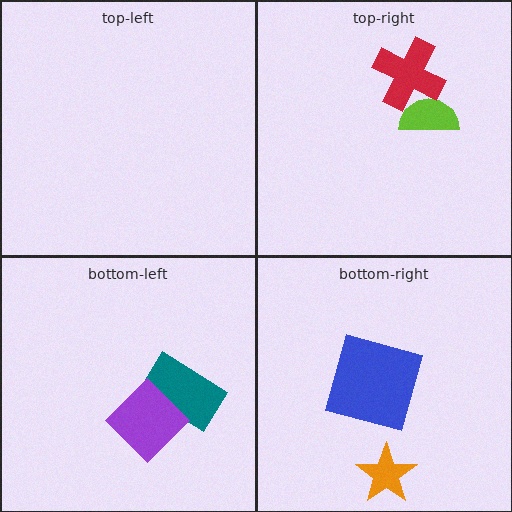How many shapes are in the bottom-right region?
2.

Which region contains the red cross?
The top-right region.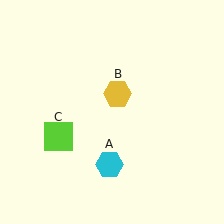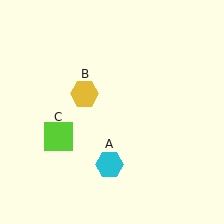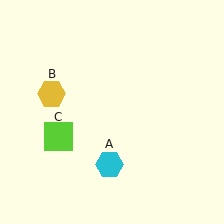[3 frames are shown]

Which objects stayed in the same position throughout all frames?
Cyan hexagon (object A) and lime square (object C) remained stationary.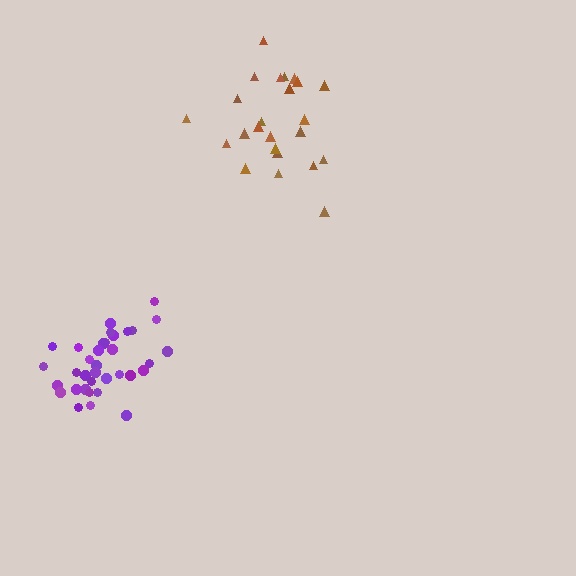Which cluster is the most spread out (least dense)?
Brown.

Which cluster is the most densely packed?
Purple.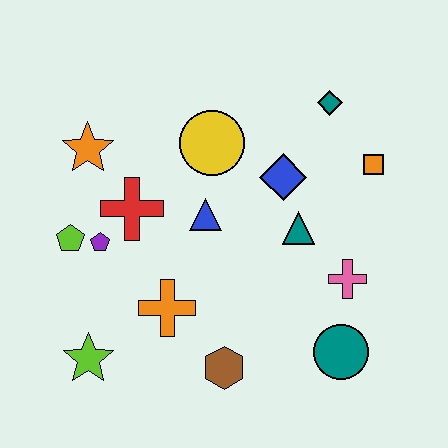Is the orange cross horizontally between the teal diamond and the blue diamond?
No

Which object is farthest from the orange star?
The teal circle is farthest from the orange star.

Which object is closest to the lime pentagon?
The purple pentagon is closest to the lime pentagon.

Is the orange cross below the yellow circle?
Yes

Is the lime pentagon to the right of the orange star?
No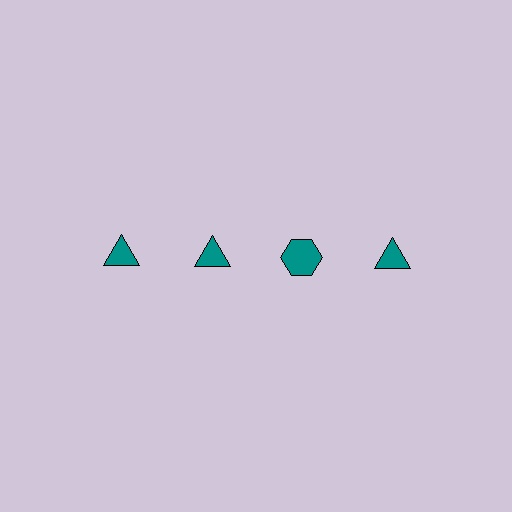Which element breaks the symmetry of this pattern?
The teal hexagon in the top row, center column breaks the symmetry. All other shapes are teal triangles.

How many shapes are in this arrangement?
There are 4 shapes arranged in a grid pattern.